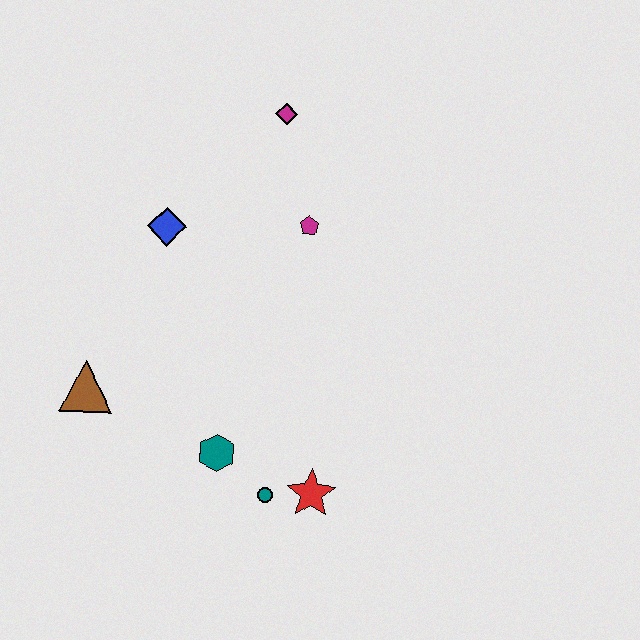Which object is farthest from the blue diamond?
The red star is farthest from the blue diamond.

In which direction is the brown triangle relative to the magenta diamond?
The brown triangle is below the magenta diamond.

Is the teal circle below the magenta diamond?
Yes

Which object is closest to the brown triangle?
The teal hexagon is closest to the brown triangle.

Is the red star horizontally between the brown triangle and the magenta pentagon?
No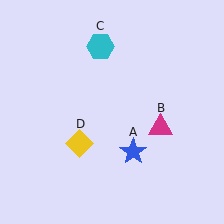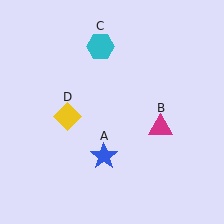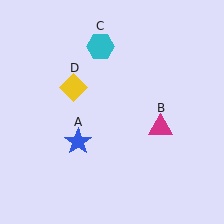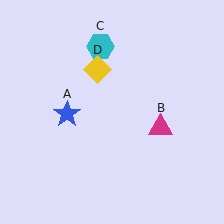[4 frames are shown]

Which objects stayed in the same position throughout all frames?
Magenta triangle (object B) and cyan hexagon (object C) remained stationary.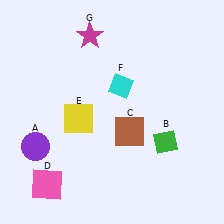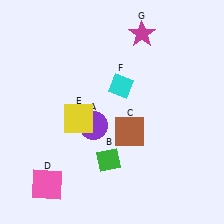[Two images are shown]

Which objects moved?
The objects that moved are: the purple circle (A), the green diamond (B), the magenta star (G).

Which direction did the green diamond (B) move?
The green diamond (B) moved left.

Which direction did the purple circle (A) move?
The purple circle (A) moved right.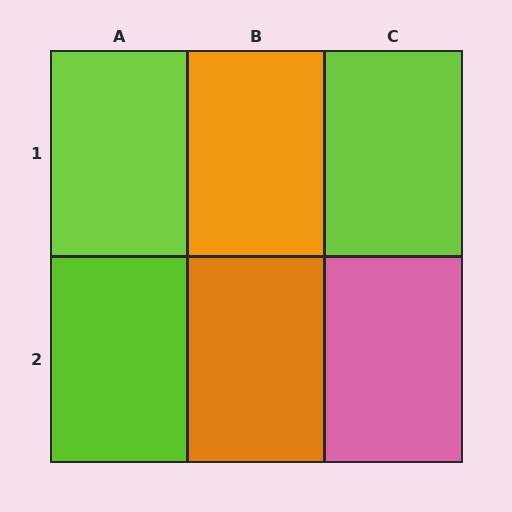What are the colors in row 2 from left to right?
Lime, orange, pink.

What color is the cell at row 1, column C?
Lime.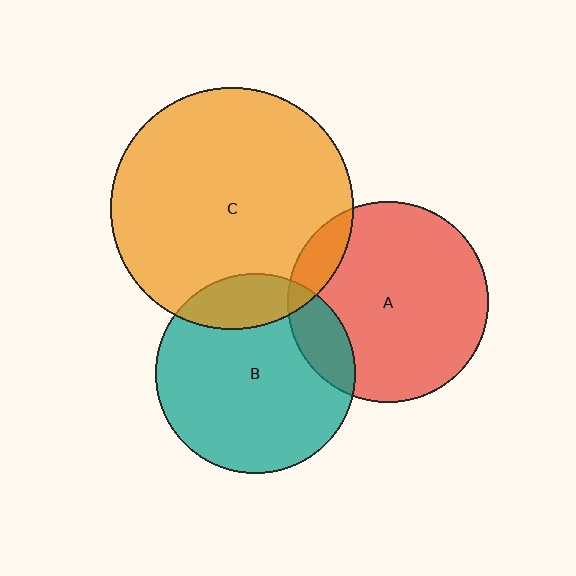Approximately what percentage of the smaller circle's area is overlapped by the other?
Approximately 15%.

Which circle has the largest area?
Circle C (orange).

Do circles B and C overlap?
Yes.